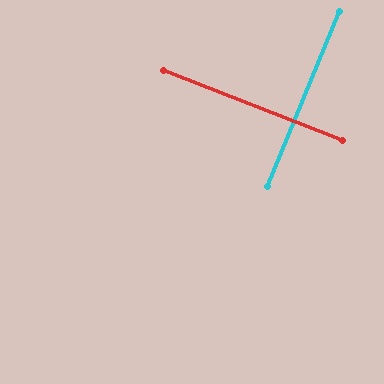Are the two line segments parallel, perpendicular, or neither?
Perpendicular — they meet at approximately 89°.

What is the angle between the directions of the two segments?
Approximately 89 degrees.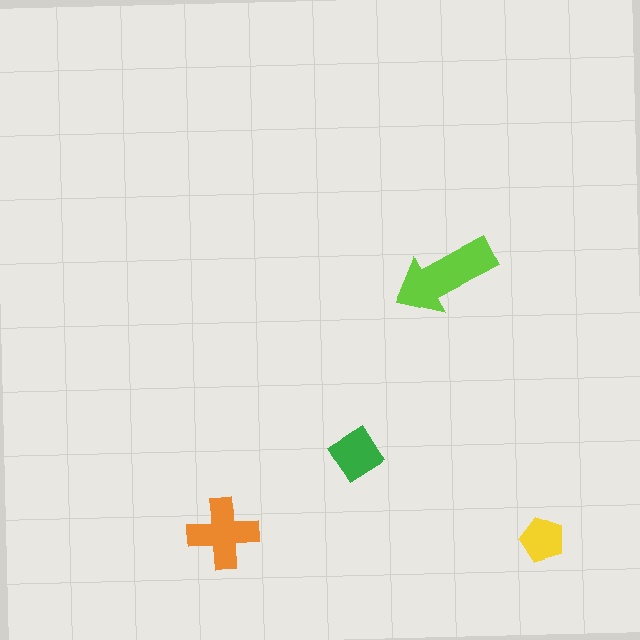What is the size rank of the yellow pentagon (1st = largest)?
4th.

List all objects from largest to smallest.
The lime arrow, the orange cross, the green diamond, the yellow pentagon.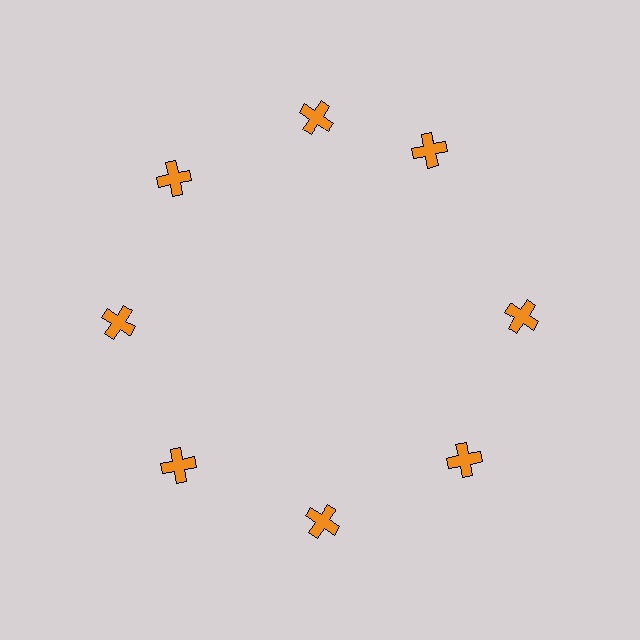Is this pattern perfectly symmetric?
No. The 8 orange crosses are arranged in a ring, but one element near the 2 o'clock position is rotated out of alignment along the ring, breaking the 8-fold rotational symmetry.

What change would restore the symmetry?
The symmetry would be restored by rotating it back into even spacing with its neighbors so that all 8 crosses sit at equal angles and equal distance from the center.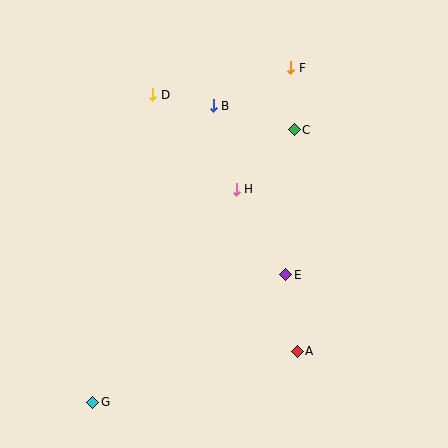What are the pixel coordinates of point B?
Point B is at (213, 106).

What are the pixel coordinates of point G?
Point G is at (93, 403).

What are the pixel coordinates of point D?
Point D is at (153, 95).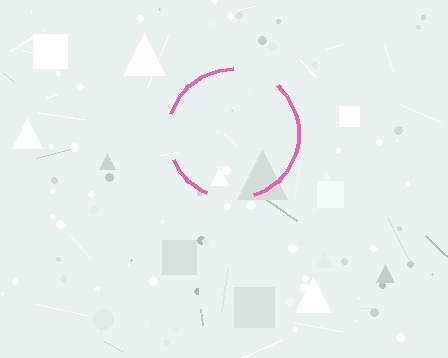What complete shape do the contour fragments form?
The contour fragments form a circle.